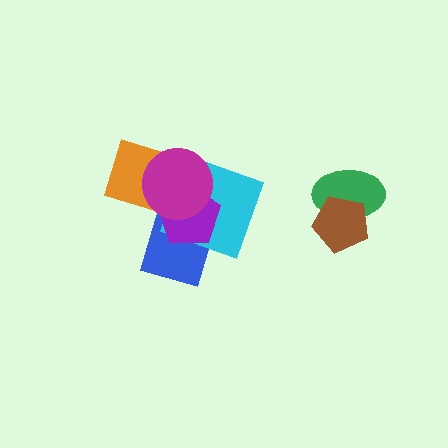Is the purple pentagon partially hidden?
Yes, it is partially covered by another shape.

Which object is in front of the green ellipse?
The brown pentagon is in front of the green ellipse.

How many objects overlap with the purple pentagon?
3 objects overlap with the purple pentagon.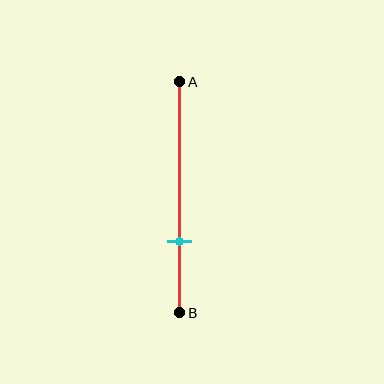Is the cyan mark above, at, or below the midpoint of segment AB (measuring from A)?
The cyan mark is below the midpoint of segment AB.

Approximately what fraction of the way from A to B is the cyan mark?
The cyan mark is approximately 70% of the way from A to B.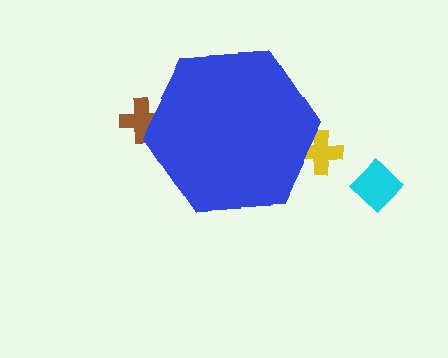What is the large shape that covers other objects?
A blue hexagon.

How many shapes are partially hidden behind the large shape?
2 shapes are partially hidden.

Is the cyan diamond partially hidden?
No, the cyan diamond is fully visible.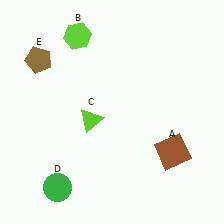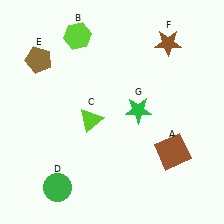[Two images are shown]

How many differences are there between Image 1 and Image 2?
There are 2 differences between the two images.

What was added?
A brown star (F), a green star (G) were added in Image 2.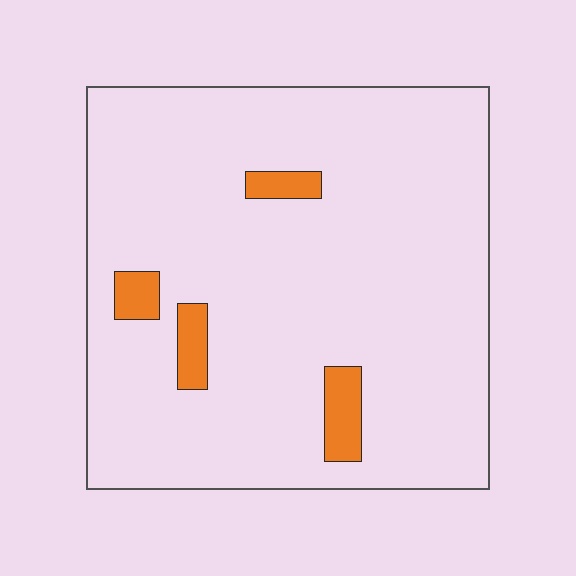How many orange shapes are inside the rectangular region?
4.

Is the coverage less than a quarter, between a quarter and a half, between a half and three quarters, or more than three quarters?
Less than a quarter.